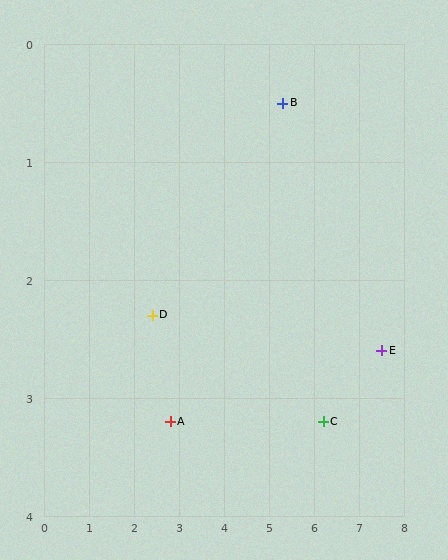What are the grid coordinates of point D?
Point D is at approximately (2.4, 2.3).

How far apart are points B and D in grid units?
Points B and D are about 3.4 grid units apart.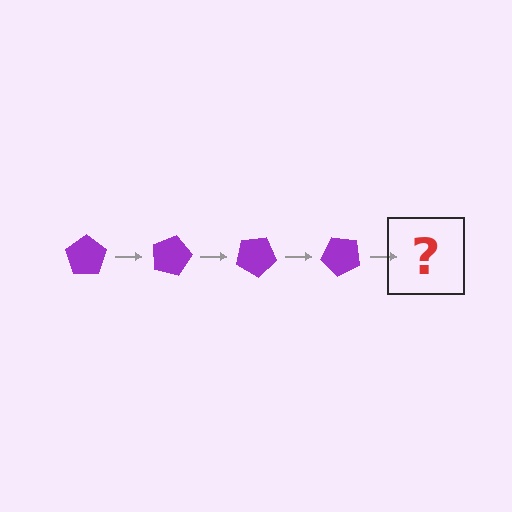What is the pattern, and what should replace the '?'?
The pattern is that the pentagon rotates 15 degrees each step. The '?' should be a purple pentagon rotated 60 degrees.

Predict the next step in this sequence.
The next step is a purple pentagon rotated 60 degrees.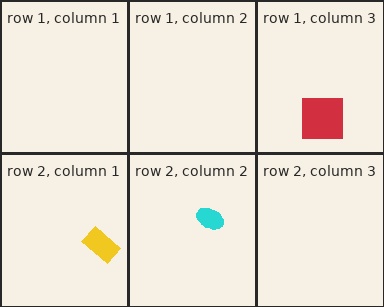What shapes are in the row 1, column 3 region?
The red square.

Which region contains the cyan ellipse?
The row 2, column 2 region.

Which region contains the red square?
The row 1, column 3 region.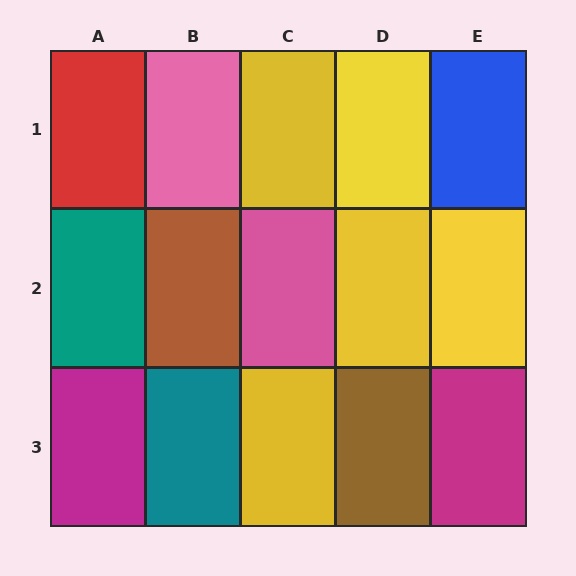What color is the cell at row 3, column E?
Magenta.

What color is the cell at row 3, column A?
Magenta.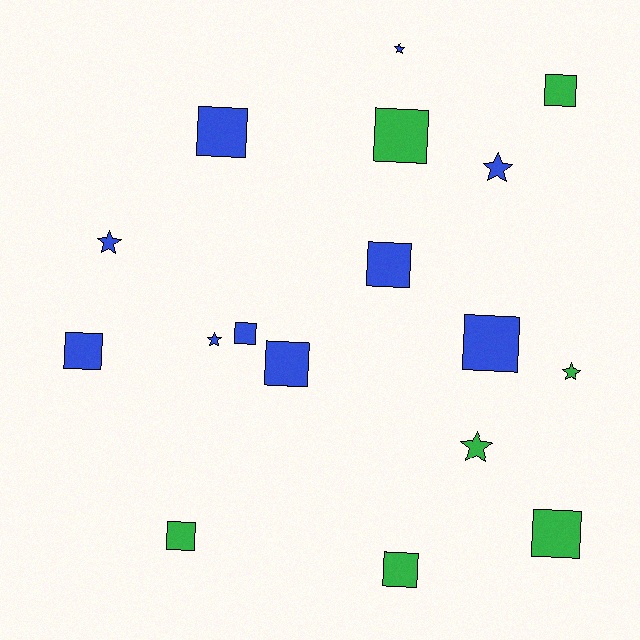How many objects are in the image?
There are 17 objects.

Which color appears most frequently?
Blue, with 10 objects.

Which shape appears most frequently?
Square, with 11 objects.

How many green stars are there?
There are 2 green stars.